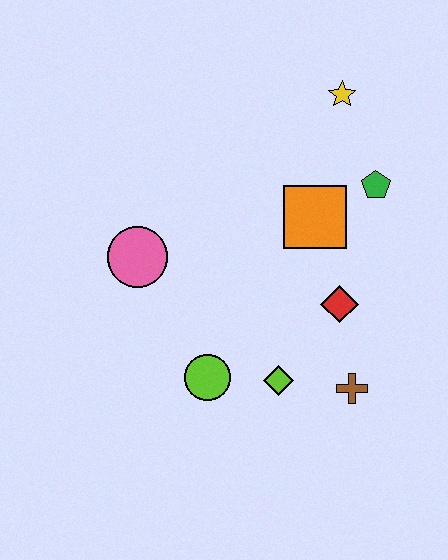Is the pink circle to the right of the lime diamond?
No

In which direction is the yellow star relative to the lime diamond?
The yellow star is above the lime diamond.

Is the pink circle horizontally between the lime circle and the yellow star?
No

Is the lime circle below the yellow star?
Yes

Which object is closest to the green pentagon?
The orange square is closest to the green pentagon.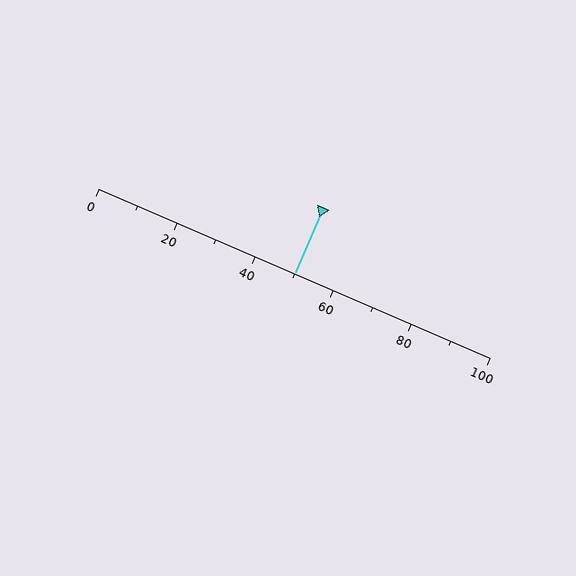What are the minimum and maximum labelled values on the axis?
The axis runs from 0 to 100.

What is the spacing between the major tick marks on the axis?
The major ticks are spaced 20 apart.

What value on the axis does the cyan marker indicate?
The marker indicates approximately 50.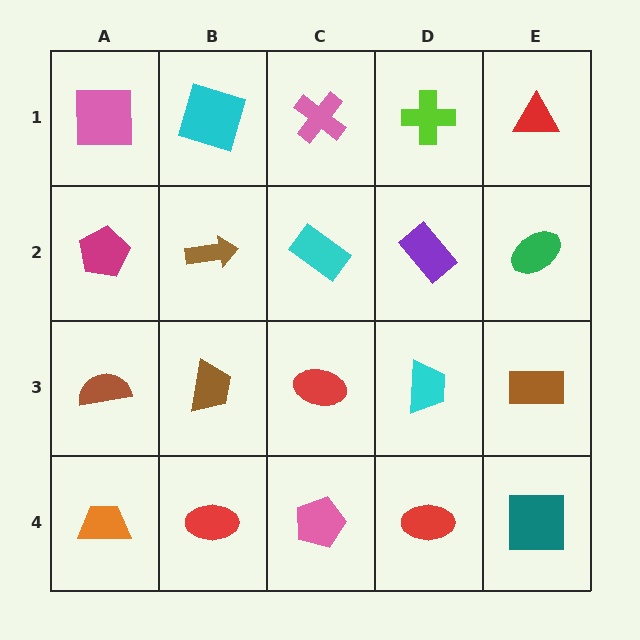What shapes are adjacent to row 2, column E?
A red triangle (row 1, column E), a brown rectangle (row 3, column E), a purple rectangle (row 2, column D).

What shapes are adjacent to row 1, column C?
A cyan rectangle (row 2, column C), a cyan square (row 1, column B), a lime cross (row 1, column D).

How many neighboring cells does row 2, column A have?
3.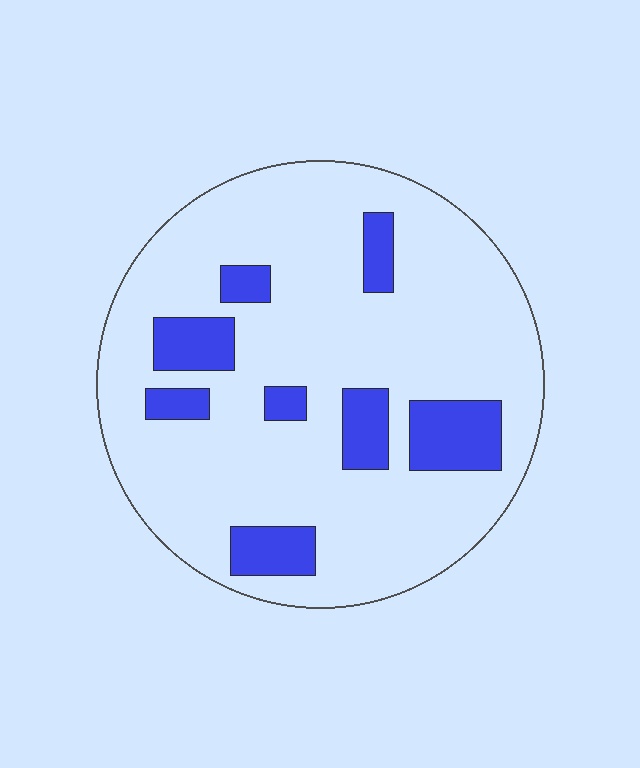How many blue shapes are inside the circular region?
8.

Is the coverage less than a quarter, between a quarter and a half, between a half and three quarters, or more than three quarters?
Less than a quarter.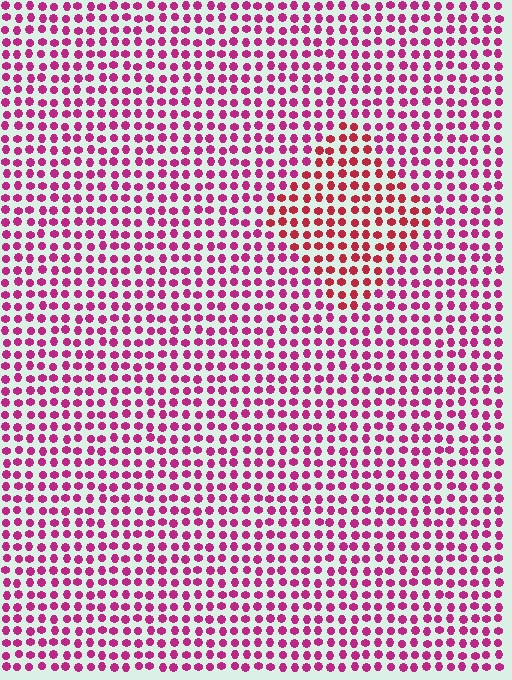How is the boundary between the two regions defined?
The boundary is defined purely by a slight shift in hue (about 28 degrees). Spacing, size, and orientation are identical on both sides.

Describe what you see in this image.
The image is filled with small magenta elements in a uniform arrangement. A diamond-shaped region is visible where the elements are tinted to a slightly different hue, forming a subtle color boundary.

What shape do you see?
I see a diamond.